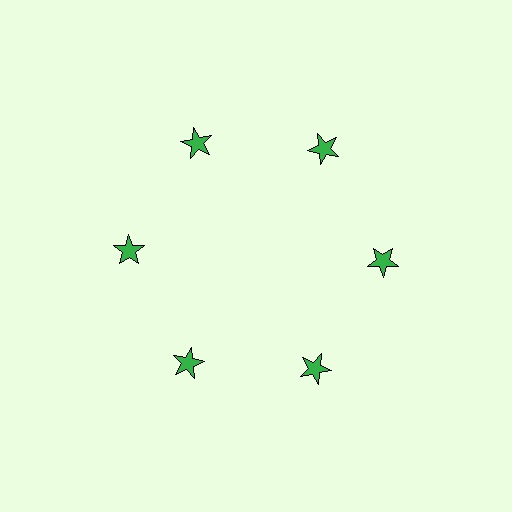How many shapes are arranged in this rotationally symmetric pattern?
There are 6 shapes, arranged in 6 groups of 1.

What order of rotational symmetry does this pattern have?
This pattern has 6-fold rotational symmetry.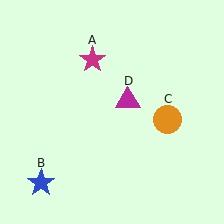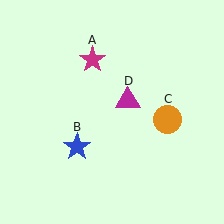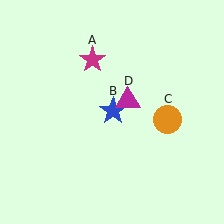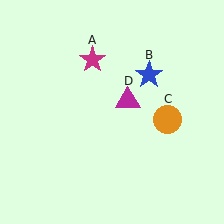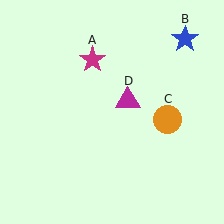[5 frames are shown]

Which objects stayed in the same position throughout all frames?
Magenta star (object A) and orange circle (object C) and magenta triangle (object D) remained stationary.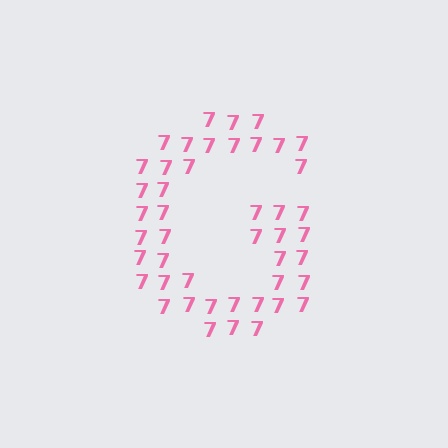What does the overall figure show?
The overall figure shows the letter G.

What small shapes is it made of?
It is made of small digit 7's.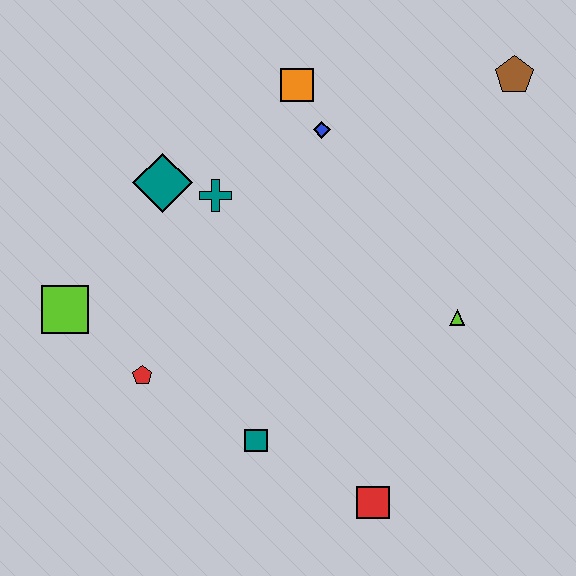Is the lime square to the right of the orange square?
No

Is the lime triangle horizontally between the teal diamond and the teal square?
No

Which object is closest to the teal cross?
The teal diamond is closest to the teal cross.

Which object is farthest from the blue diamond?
The red square is farthest from the blue diamond.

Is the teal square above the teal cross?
No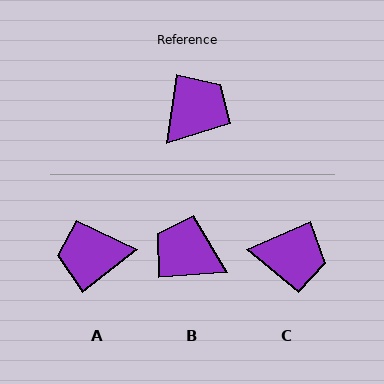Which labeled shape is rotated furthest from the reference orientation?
A, about 137 degrees away.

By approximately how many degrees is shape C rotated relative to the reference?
Approximately 58 degrees clockwise.